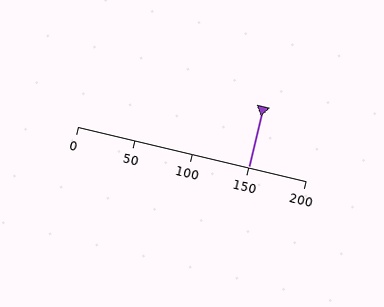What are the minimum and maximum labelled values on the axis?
The axis runs from 0 to 200.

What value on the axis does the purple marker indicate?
The marker indicates approximately 150.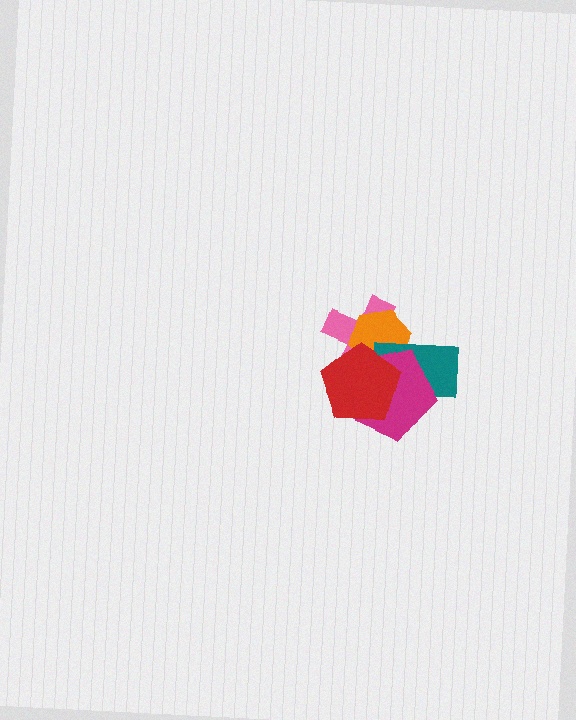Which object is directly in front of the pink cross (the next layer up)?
The orange hexagon is directly in front of the pink cross.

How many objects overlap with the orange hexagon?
4 objects overlap with the orange hexagon.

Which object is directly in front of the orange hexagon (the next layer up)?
The teal rectangle is directly in front of the orange hexagon.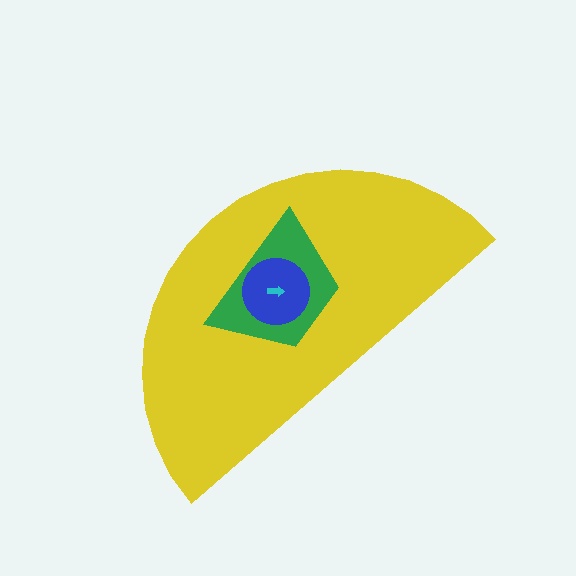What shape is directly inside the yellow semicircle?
The green trapezoid.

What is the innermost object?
The cyan arrow.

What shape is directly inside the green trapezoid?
The blue circle.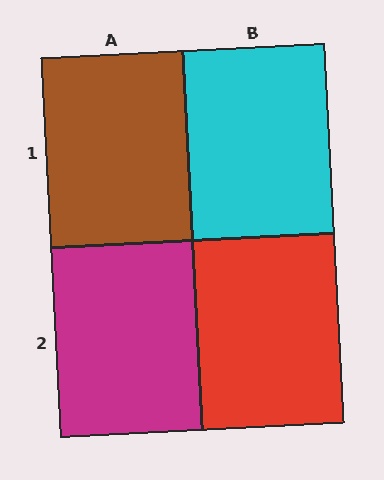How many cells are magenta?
1 cell is magenta.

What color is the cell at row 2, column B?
Red.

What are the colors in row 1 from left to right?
Brown, cyan.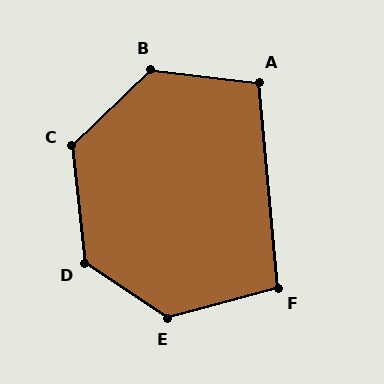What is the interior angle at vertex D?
Approximately 130 degrees (obtuse).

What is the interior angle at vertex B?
Approximately 130 degrees (obtuse).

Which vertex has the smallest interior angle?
F, at approximately 100 degrees.